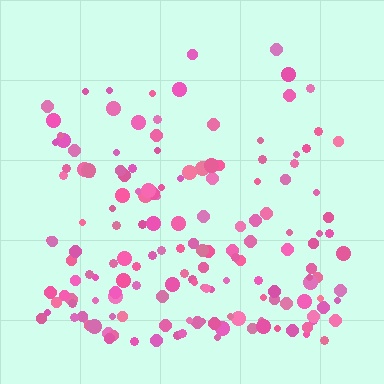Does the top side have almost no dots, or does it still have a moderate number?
Still a moderate number, just noticeably fewer than the bottom.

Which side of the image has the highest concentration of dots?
The bottom.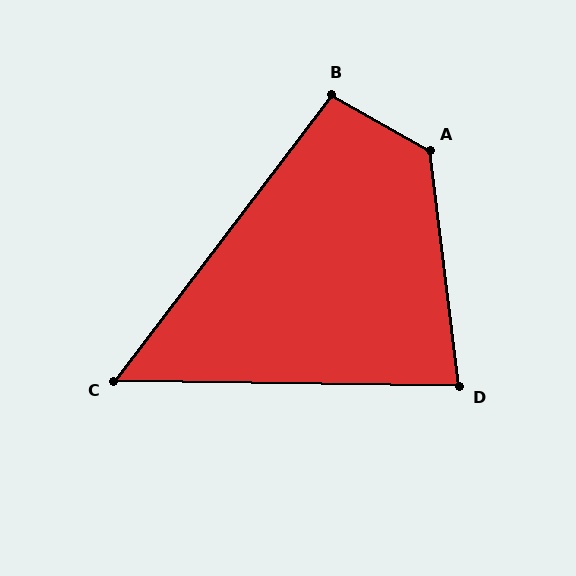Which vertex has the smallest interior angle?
C, at approximately 54 degrees.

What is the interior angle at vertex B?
Approximately 98 degrees (obtuse).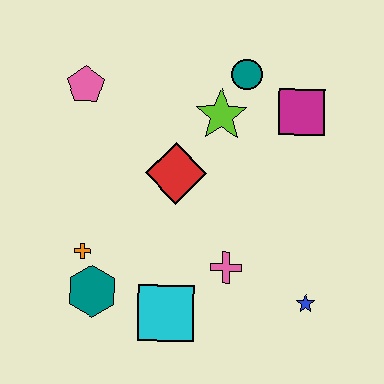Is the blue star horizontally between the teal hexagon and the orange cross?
No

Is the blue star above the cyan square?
Yes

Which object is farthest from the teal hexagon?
The magenta square is farthest from the teal hexagon.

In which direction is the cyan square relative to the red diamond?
The cyan square is below the red diamond.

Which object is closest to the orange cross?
The teal hexagon is closest to the orange cross.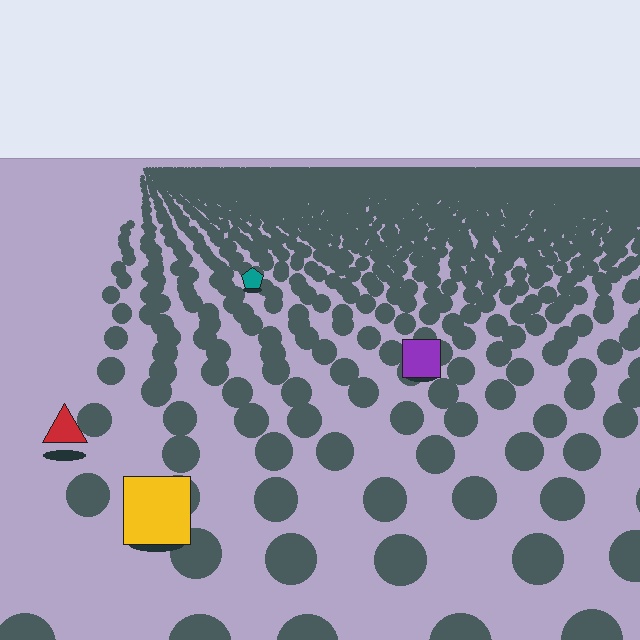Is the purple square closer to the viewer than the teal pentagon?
Yes. The purple square is closer — you can tell from the texture gradient: the ground texture is coarser near it.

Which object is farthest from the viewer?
The teal pentagon is farthest from the viewer. It appears smaller and the ground texture around it is denser.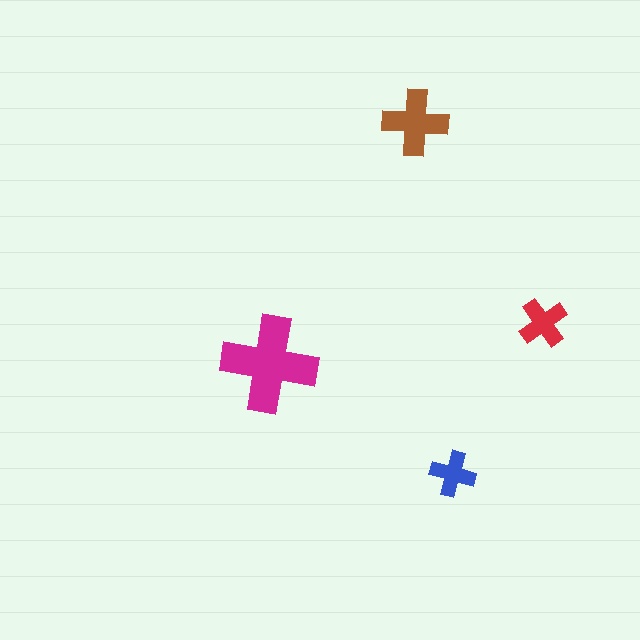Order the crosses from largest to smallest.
the magenta one, the brown one, the red one, the blue one.